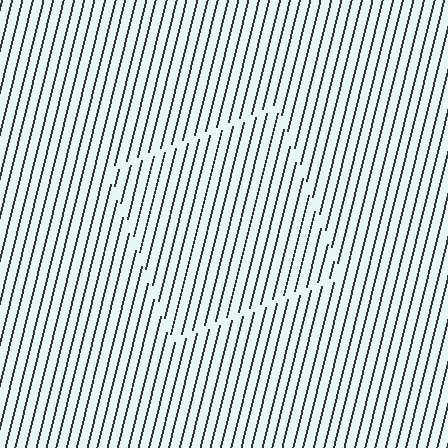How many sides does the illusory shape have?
4 sides — the line-ends trace a square.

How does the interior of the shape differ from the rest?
The interior of the shape contains the same grating, shifted by half a period — the contour is defined by the phase discontinuity where line-ends from the inner and outer gratings abut.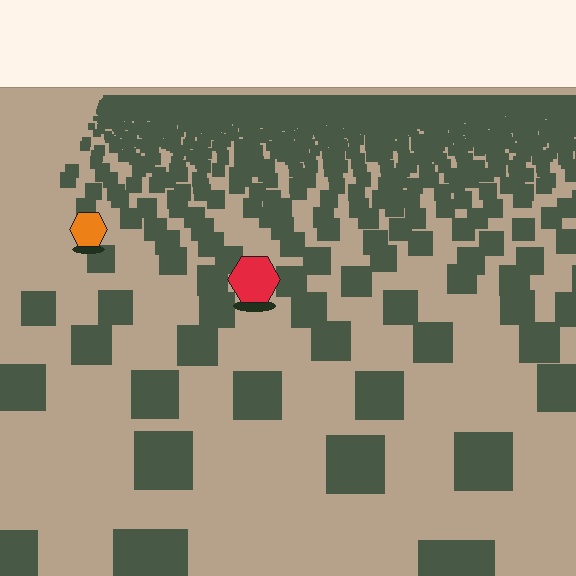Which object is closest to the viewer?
The red hexagon is closest. The texture marks near it are larger and more spread out.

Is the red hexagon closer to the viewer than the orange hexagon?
Yes. The red hexagon is closer — you can tell from the texture gradient: the ground texture is coarser near it.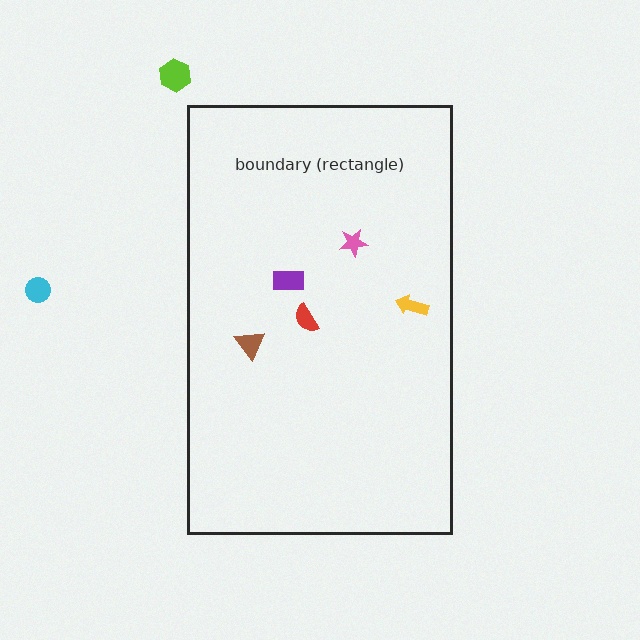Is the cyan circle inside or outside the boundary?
Outside.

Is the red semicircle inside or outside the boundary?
Inside.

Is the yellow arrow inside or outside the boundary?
Inside.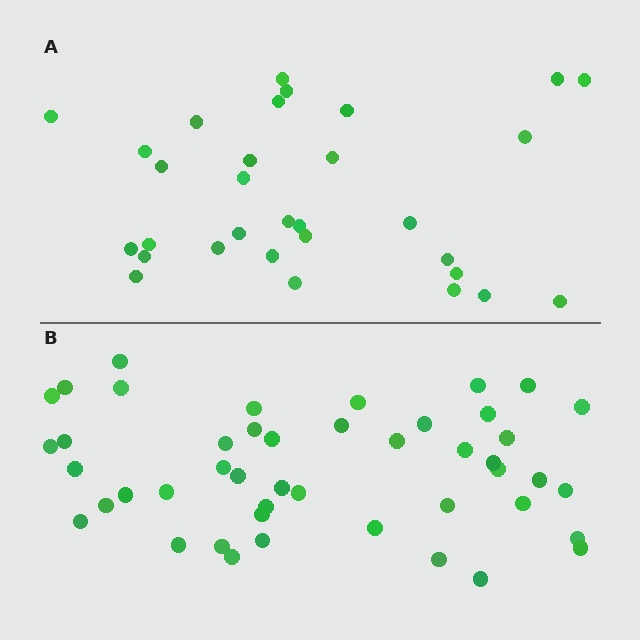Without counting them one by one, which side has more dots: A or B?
Region B (the bottom region) has more dots.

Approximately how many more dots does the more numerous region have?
Region B has approximately 15 more dots than region A.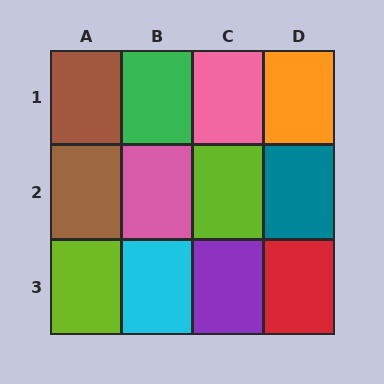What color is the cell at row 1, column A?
Brown.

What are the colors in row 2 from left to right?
Brown, pink, lime, teal.